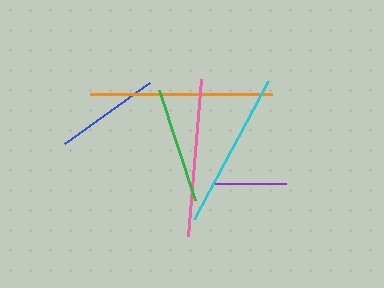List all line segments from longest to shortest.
From longest to shortest: orange, pink, cyan, green, blue, purple.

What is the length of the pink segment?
The pink segment is approximately 158 pixels long.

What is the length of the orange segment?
The orange segment is approximately 182 pixels long.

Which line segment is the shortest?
The purple line is the shortest at approximately 74 pixels.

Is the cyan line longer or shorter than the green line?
The cyan line is longer than the green line.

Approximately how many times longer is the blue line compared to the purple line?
The blue line is approximately 1.4 times the length of the purple line.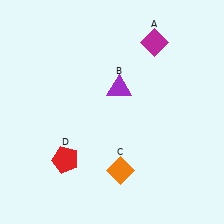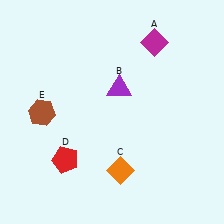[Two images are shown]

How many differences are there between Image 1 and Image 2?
There is 1 difference between the two images.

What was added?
A brown hexagon (E) was added in Image 2.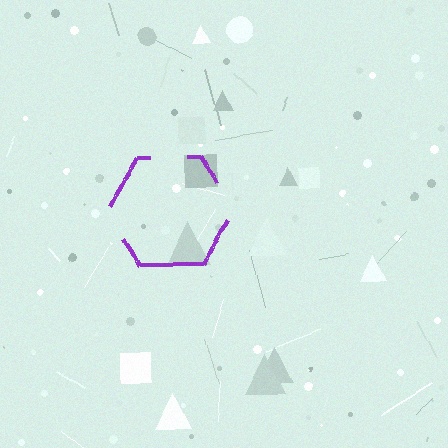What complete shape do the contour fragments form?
The contour fragments form a hexagon.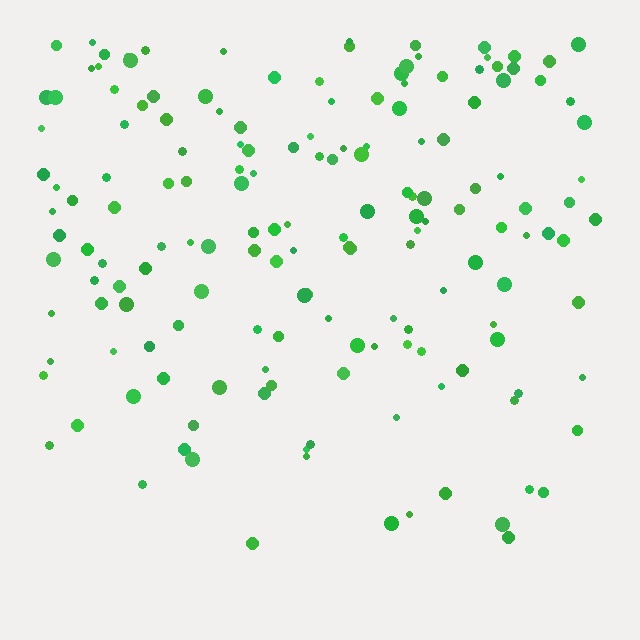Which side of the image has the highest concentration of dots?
The top.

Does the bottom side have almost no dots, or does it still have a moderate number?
Still a moderate number, just noticeably fewer than the top.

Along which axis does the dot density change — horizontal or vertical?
Vertical.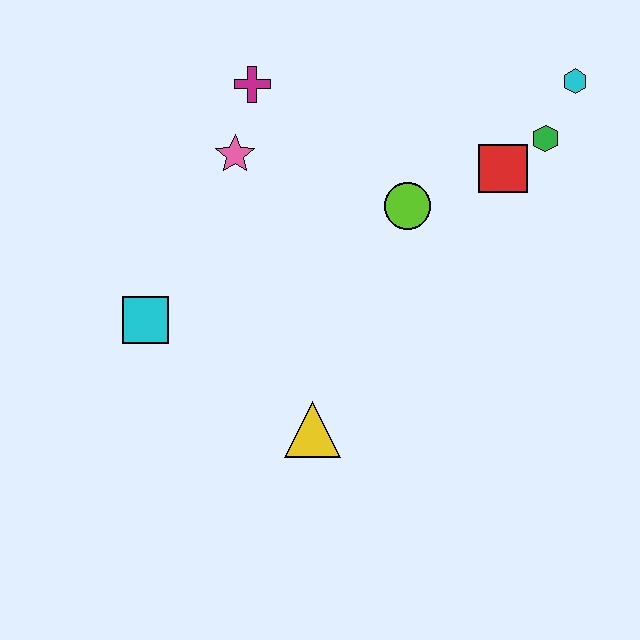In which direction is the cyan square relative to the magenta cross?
The cyan square is below the magenta cross.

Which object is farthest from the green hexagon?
The cyan square is farthest from the green hexagon.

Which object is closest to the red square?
The green hexagon is closest to the red square.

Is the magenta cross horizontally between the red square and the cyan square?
Yes